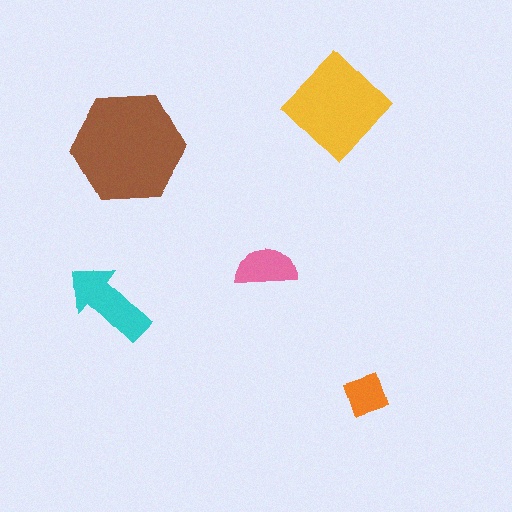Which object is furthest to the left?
The cyan arrow is leftmost.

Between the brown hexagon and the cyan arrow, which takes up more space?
The brown hexagon.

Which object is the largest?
The brown hexagon.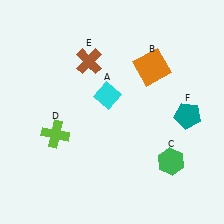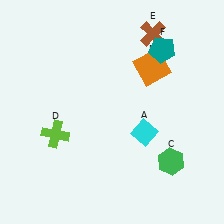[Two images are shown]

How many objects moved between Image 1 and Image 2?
3 objects moved between the two images.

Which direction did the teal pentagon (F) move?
The teal pentagon (F) moved up.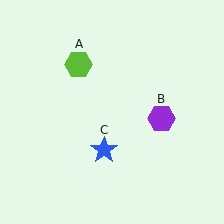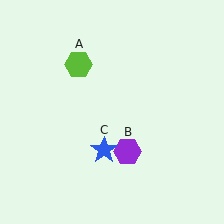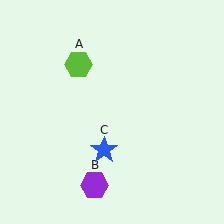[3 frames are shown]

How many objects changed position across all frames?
1 object changed position: purple hexagon (object B).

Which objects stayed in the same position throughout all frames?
Lime hexagon (object A) and blue star (object C) remained stationary.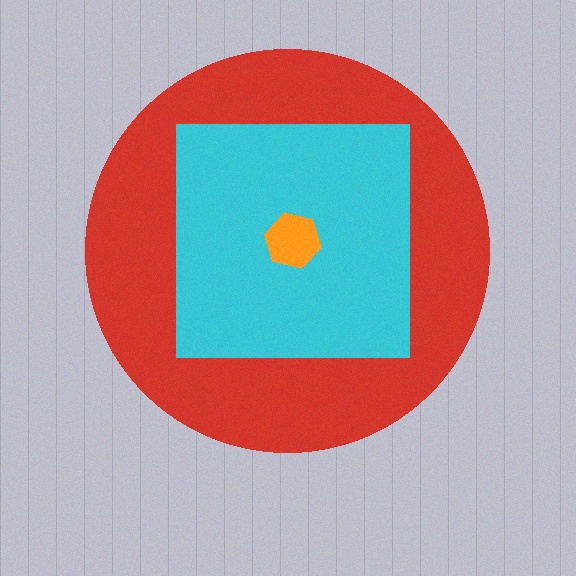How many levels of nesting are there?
3.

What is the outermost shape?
The red circle.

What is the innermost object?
The orange hexagon.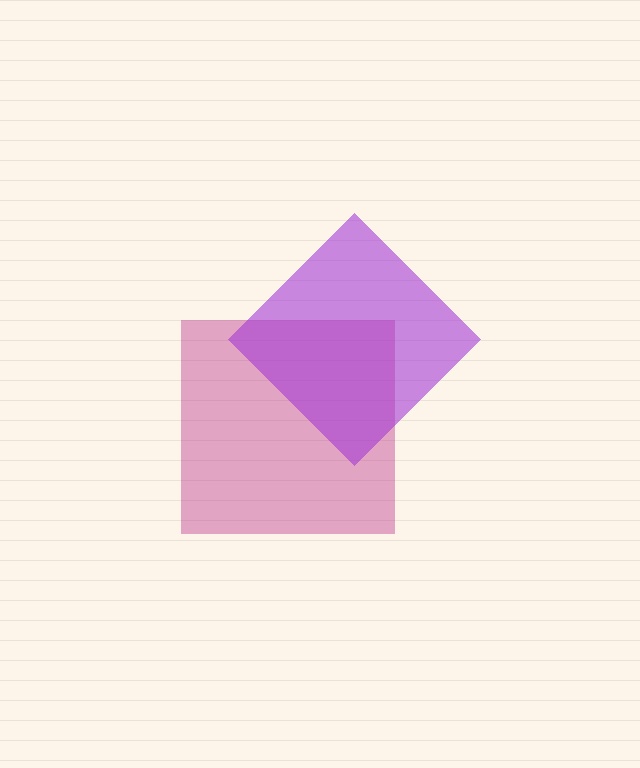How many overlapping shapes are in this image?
There are 2 overlapping shapes in the image.